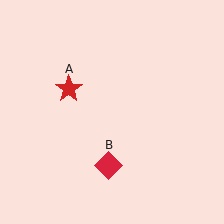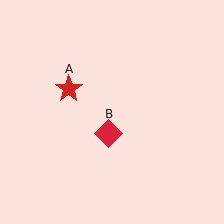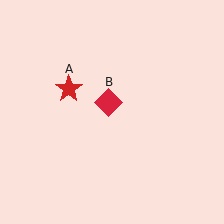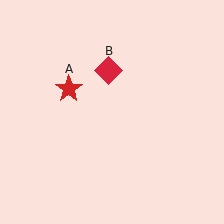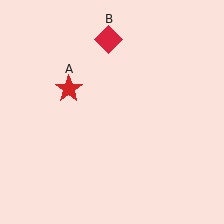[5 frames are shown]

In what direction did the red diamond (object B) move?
The red diamond (object B) moved up.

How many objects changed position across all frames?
1 object changed position: red diamond (object B).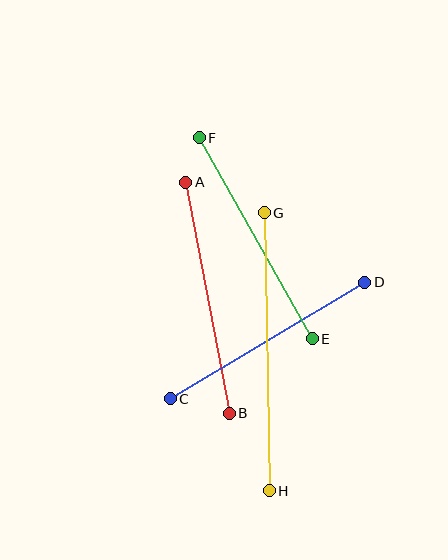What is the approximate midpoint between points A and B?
The midpoint is at approximately (207, 298) pixels.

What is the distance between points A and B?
The distance is approximately 235 pixels.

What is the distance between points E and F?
The distance is approximately 231 pixels.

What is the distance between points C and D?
The distance is approximately 227 pixels.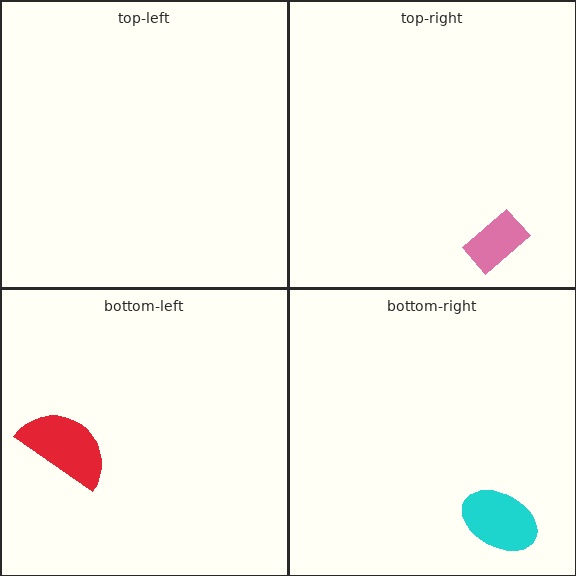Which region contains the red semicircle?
The bottom-left region.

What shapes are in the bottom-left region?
The red semicircle.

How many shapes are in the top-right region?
1.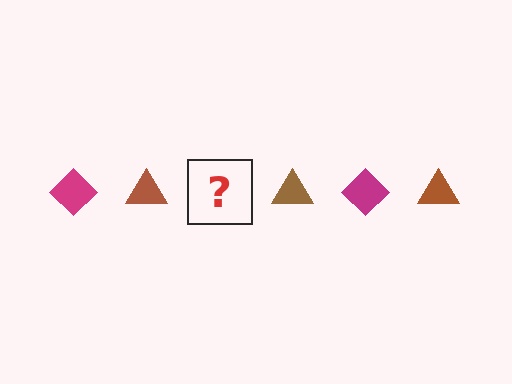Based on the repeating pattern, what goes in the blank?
The blank should be a magenta diamond.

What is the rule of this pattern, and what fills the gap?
The rule is that the pattern alternates between magenta diamond and brown triangle. The gap should be filled with a magenta diamond.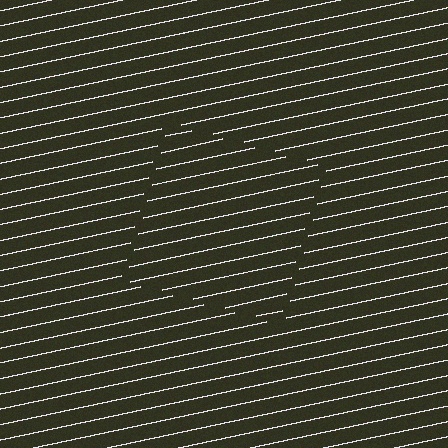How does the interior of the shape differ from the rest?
The interior of the shape contains the same grating, shifted by half a period — the contour is defined by the phase discontinuity where line-ends from the inner and outer gratings abut.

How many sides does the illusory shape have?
4 sides — the line-ends trace a square.